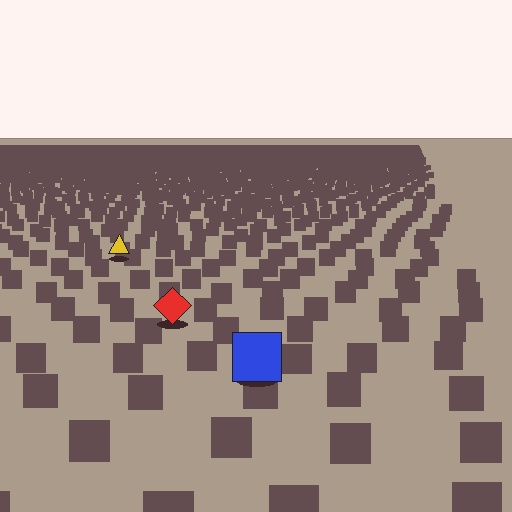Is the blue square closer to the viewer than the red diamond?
Yes. The blue square is closer — you can tell from the texture gradient: the ground texture is coarser near it.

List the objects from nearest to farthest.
From nearest to farthest: the blue square, the red diamond, the yellow triangle.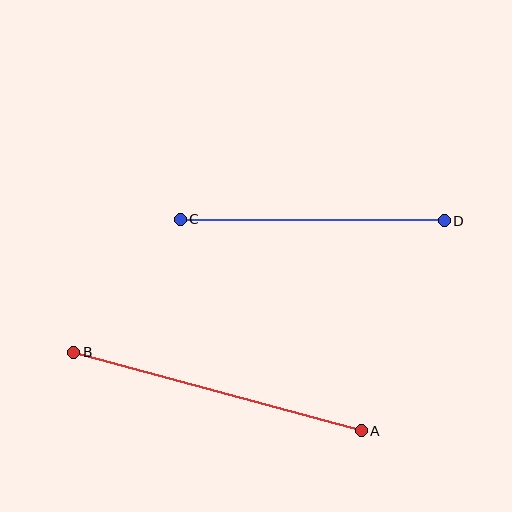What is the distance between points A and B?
The distance is approximately 298 pixels.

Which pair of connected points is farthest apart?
Points A and B are farthest apart.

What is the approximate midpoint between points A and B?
The midpoint is at approximately (218, 391) pixels.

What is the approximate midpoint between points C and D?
The midpoint is at approximately (312, 220) pixels.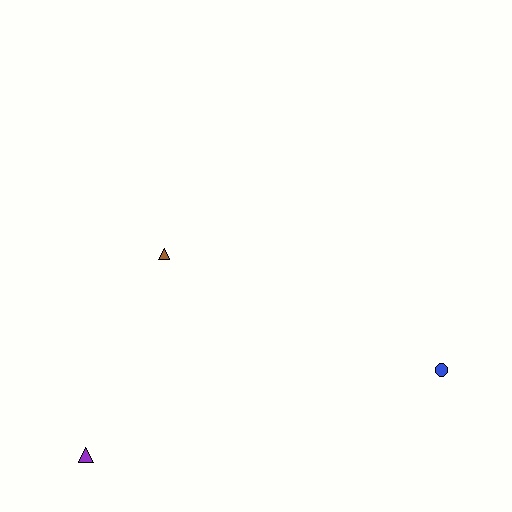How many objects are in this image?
There are 3 objects.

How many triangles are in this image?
There are 2 triangles.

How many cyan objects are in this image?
There are no cyan objects.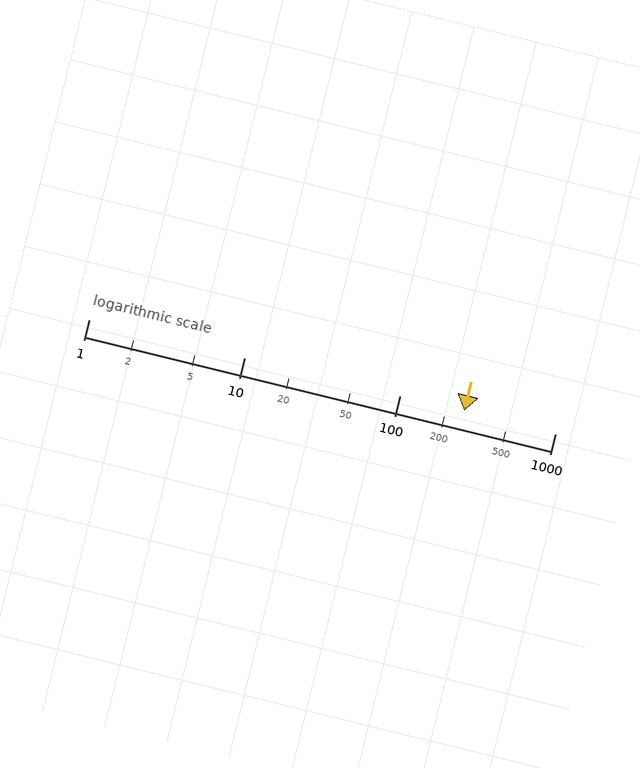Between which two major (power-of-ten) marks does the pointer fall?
The pointer is between 100 and 1000.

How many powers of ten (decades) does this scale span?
The scale spans 3 decades, from 1 to 1000.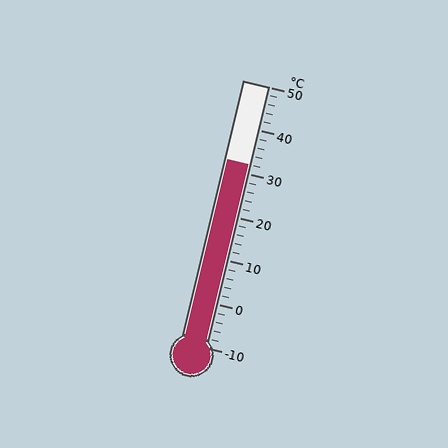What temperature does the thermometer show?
The thermometer shows approximately 32°C.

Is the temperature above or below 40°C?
The temperature is below 40°C.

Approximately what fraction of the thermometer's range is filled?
The thermometer is filled to approximately 70% of its range.